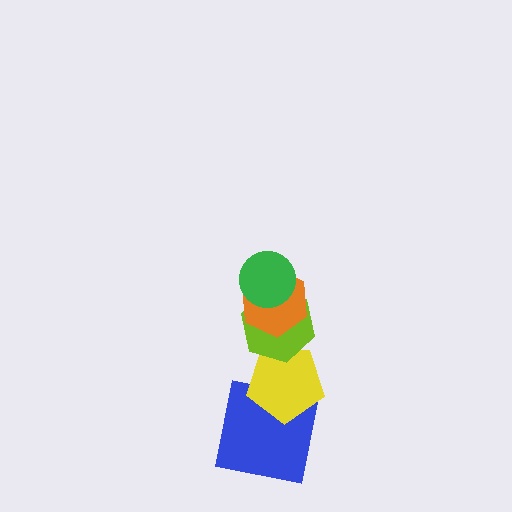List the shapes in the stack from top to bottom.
From top to bottom: the green circle, the orange hexagon, the lime hexagon, the yellow pentagon, the blue square.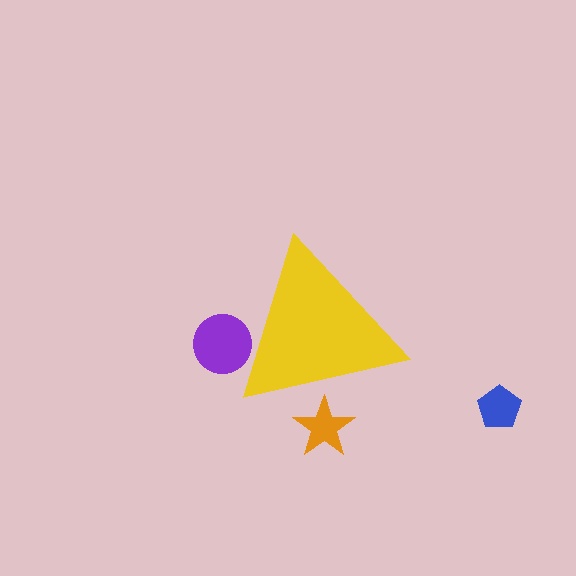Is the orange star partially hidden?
Yes, the orange star is partially hidden behind the yellow triangle.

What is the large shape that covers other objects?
A yellow triangle.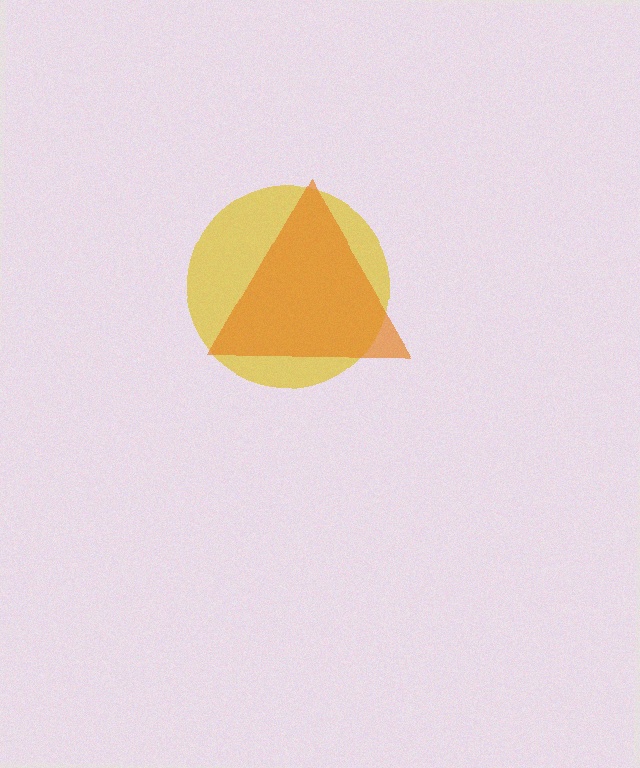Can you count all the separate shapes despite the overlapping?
Yes, there are 2 separate shapes.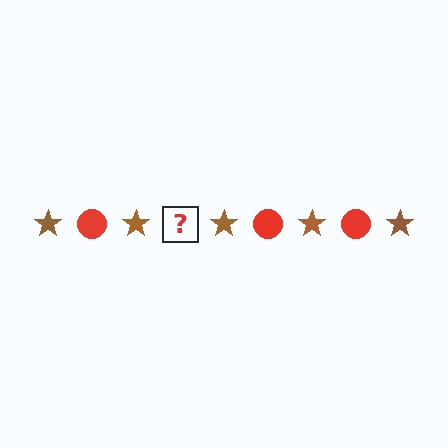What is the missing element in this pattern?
The missing element is a red circle.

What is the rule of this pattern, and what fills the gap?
The rule is that the pattern alternates between brown star and red circle. The gap should be filled with a red circle.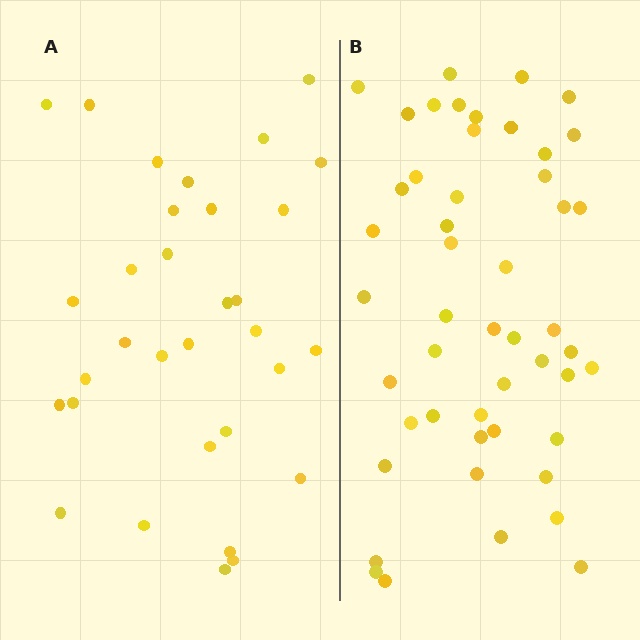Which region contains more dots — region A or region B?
Region B (the right region) has more dots.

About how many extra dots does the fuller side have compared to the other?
Region B has approximately 15 more dots than region A.